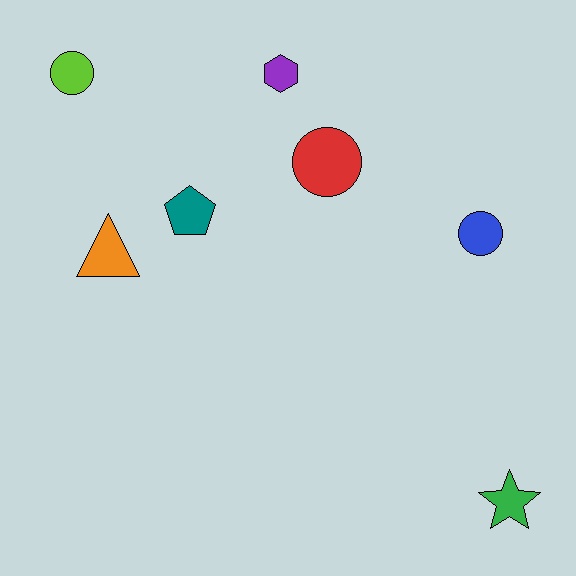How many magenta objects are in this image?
There are no magenta objects.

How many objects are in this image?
There are 7 objects.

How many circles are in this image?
There are 3 circles.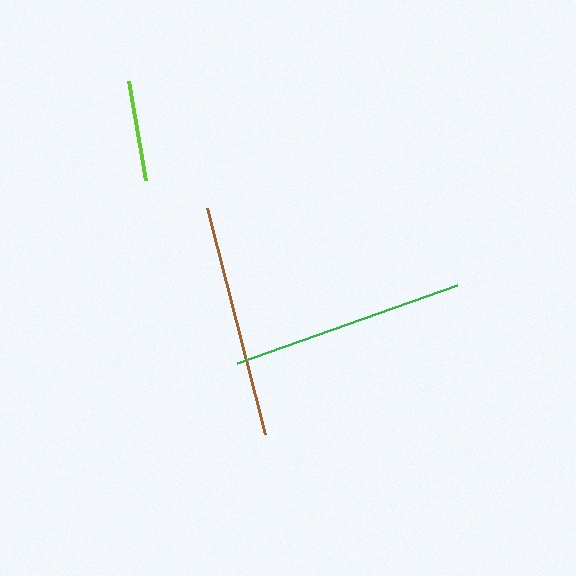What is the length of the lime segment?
The lime segment is approximately 100 pixels long.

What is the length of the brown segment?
The brown segment is approximately 233 pixels long.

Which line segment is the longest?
The brown line is the longest at approximately 233 pixels.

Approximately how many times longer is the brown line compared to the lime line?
The brown line is approximately 2.3 times the length of the lime line.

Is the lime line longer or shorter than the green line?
The green line is longer than the lime line.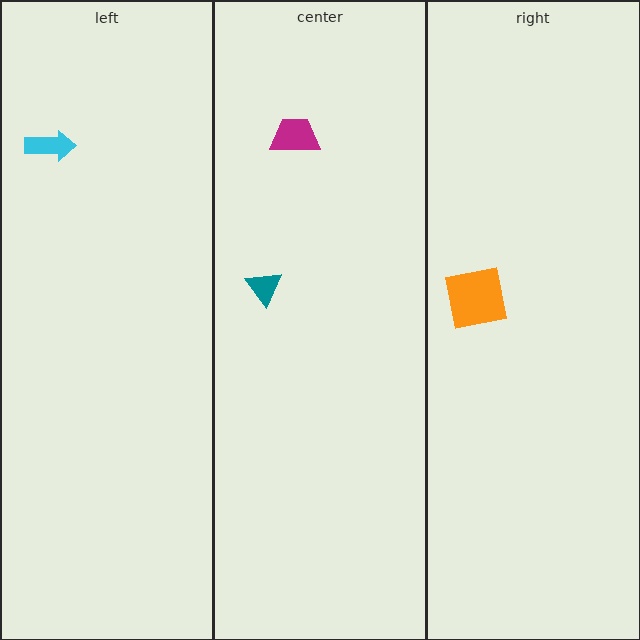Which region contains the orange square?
The right region.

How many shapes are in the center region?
2.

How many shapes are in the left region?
1.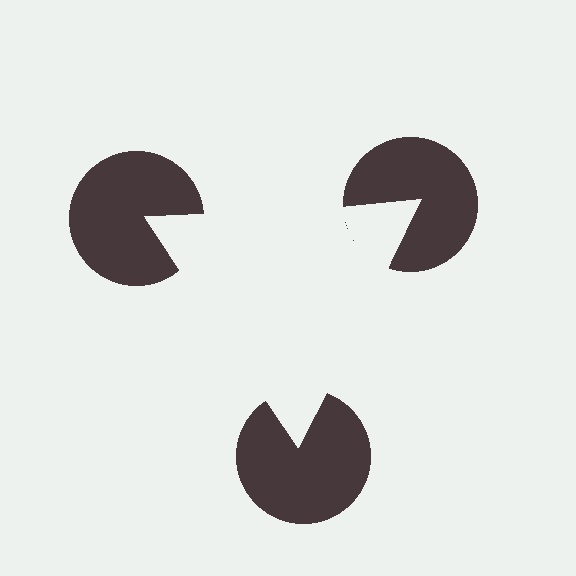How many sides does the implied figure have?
3 sides.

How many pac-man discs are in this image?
There are 3 — one at each vertex of the illusory triangle.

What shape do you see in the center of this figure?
An illusory triangle — its edges are inferred from the aligned wedge cuts in the pac-man discs, not physically drawn.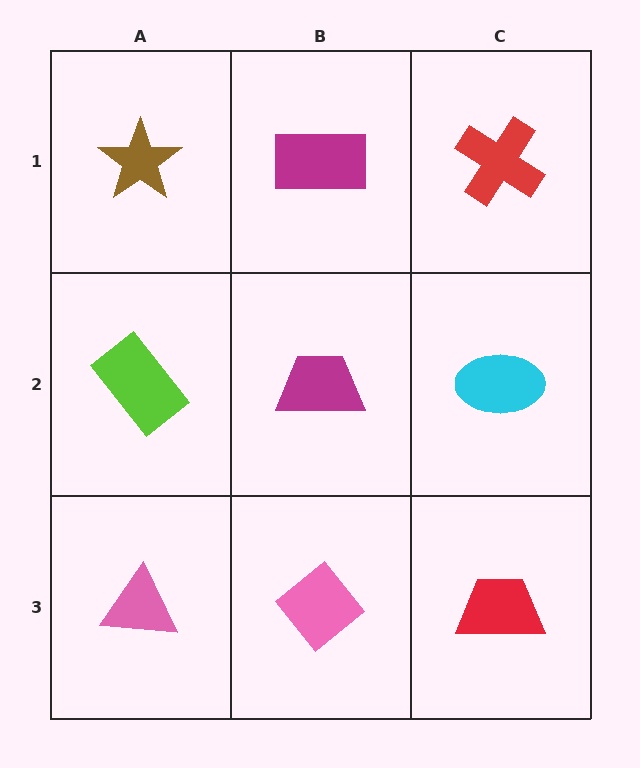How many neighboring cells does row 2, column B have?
4.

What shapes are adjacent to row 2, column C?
A red cross (row 1, column C), a red trapezoid (row 3, column C), a magenta trapezoid (row 2, column B).